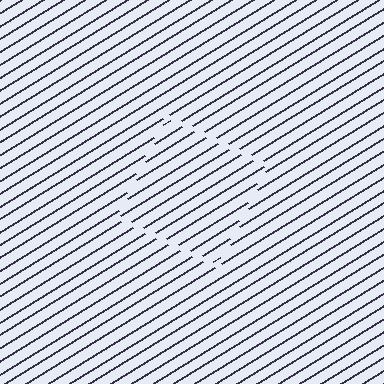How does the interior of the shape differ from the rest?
The interior of the shape contains the same grating, shifted by half a period — the contour is defined by the phase discontinuity where line-ends from the inner and outer gratings abut.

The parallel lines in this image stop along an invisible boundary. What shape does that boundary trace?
An illusory square. The interior of the shape contains the same grating, shifted by half a period — the contour is defined by the phase discontinuity where line-ends from the inner and outer gratings abut.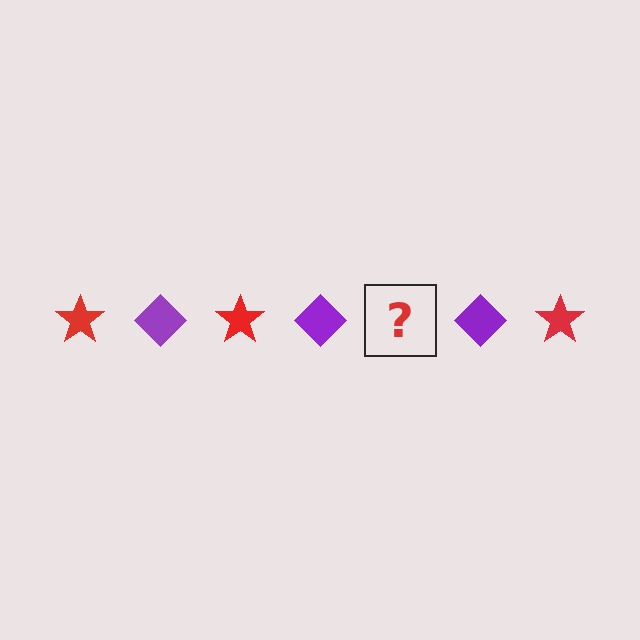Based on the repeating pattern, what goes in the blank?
The blank should be a red star.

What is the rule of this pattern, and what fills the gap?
The rule is that the pattern alternates between red star and purple diamond. The gap should be filled with a red star.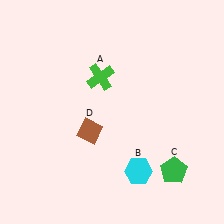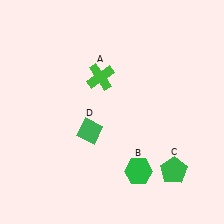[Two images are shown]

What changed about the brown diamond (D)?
In Image 1, D is brown. In Image 2, it changed to green.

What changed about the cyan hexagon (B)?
In Image 1, B is cyan. In Image 2, it changed to green.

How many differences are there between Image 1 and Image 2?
There are 2 differences between the two images.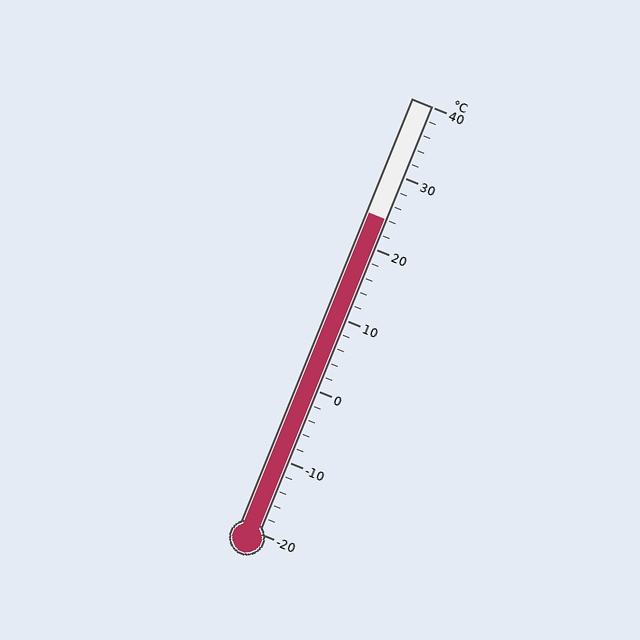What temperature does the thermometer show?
The thermometer shows approximately 24°C.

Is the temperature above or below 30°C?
The temperature is below 30°C.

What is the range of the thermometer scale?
The thermometer scale ranges from -20°C to 40°C.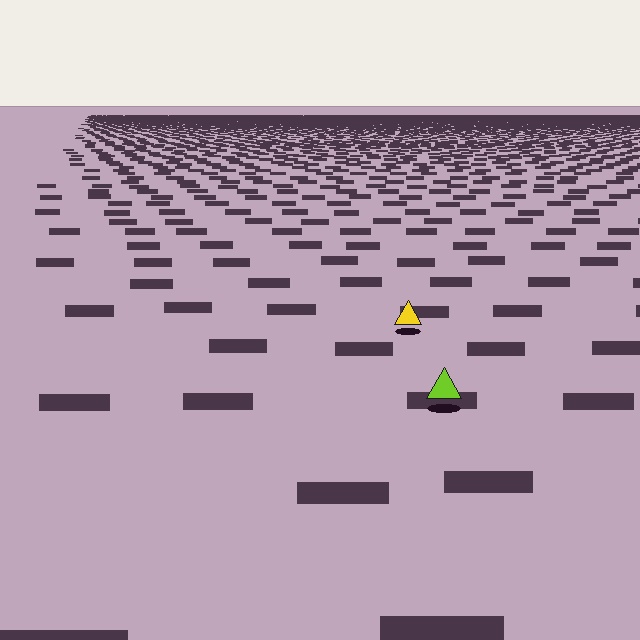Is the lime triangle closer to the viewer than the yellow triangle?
Yes. The lime triangle is closer — you can tell from the texture gradient: the ground texture is coarser near it.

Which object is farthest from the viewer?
The yellow triangle is farthest from the viewer. It appears smaller and the ground texture around it is denser.